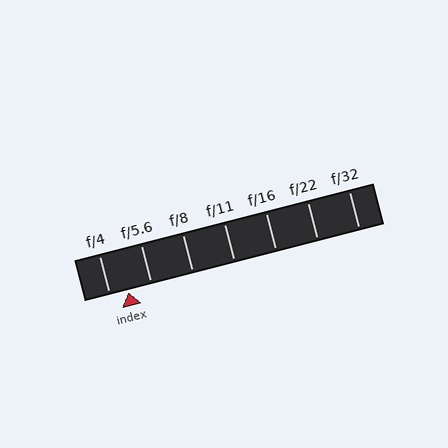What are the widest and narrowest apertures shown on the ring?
The widest aperture shown is f/4 and the narrowest is f/32.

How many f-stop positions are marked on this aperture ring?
There are 7 f-stop positions marked.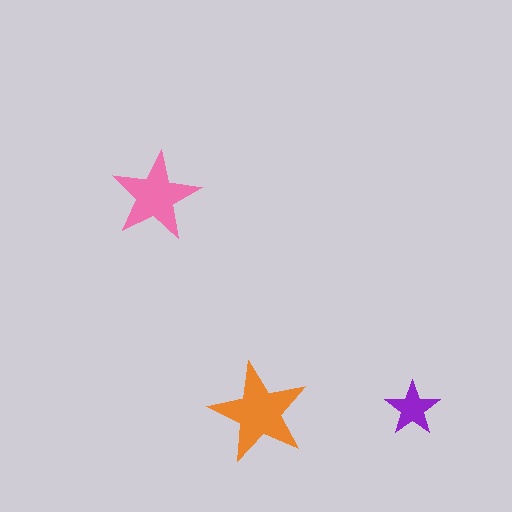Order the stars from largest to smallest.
the orange one, the pink one, the purple one.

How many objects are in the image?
There are 3 objects in the image.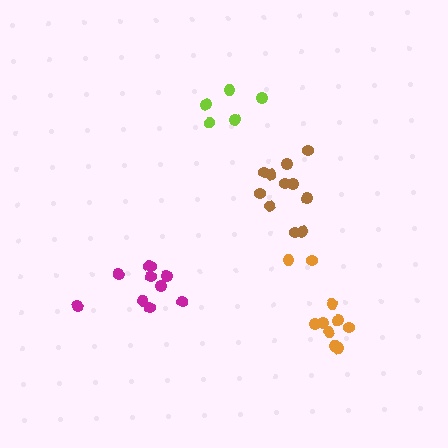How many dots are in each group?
Group 1: 11 dots, Group 2: 5 dots, Group 3: 10 dots, Group 4: 10 dots (36 total).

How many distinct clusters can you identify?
There are 4 distinct clusters.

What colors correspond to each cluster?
The clusters are colored: brown, lime, magenta, orange.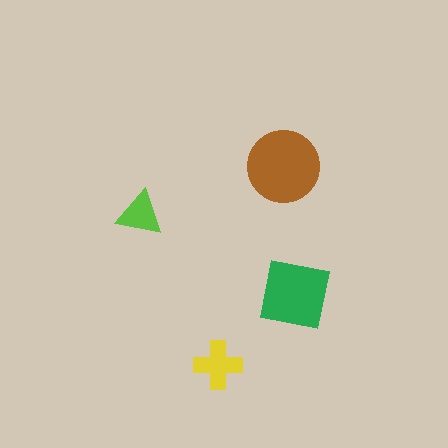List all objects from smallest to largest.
The lime triangle, the yellow cross, the green square, the brown circle.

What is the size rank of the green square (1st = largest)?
2nd.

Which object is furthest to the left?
The lime triangle is leftmost.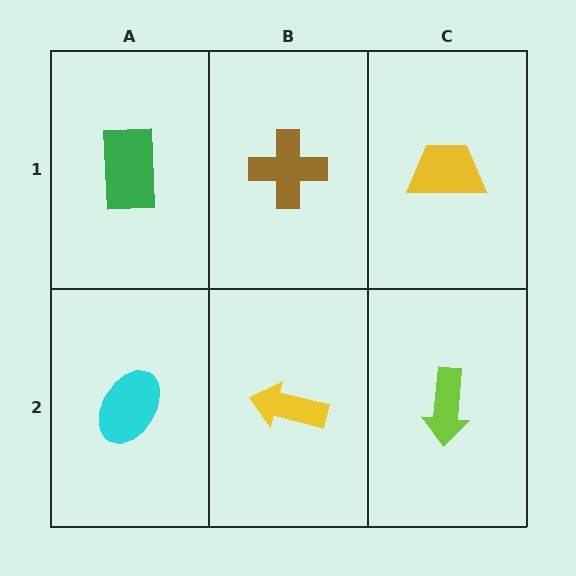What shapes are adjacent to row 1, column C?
A lime arrow (row 2, column C), a brown cross (row 1, column B).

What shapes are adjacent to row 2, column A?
A green rectangle (row 1, column A), a yellow arrow (row 2, column B).